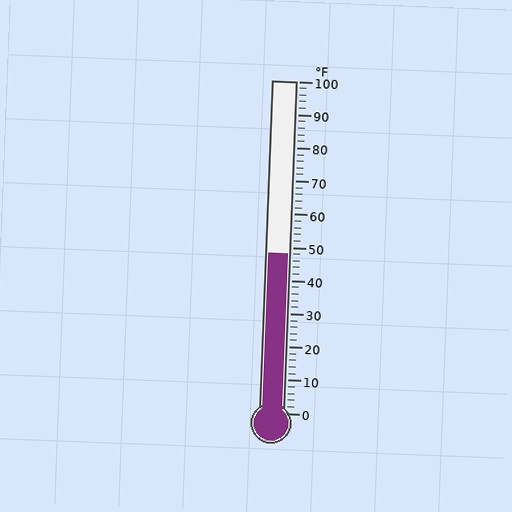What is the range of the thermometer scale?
The thermometer scale ranges from 0°F to 100°F.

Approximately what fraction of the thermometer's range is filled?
The thermometer is filled to approximately 50% of its range.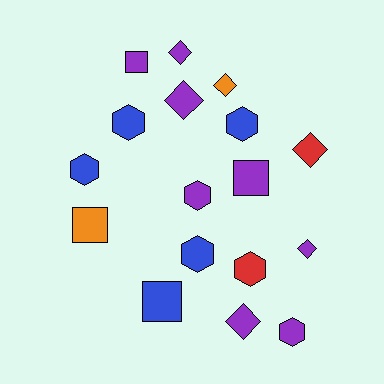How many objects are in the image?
There are 17 objects.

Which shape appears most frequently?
Hexagon, with 7 objects.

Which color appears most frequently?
Purple, with 8 objects.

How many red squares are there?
There are no red squares.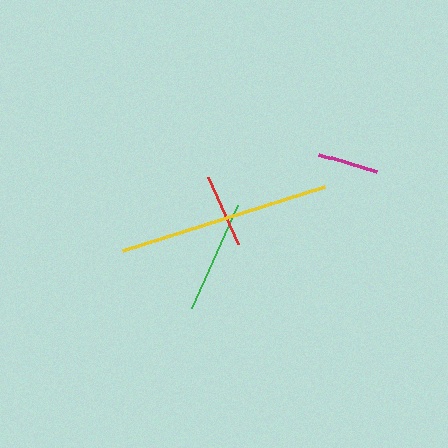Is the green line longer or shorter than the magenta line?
The green line is longer than the magenta line.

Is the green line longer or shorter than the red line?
The green line is longer than the red line.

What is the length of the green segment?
The green segment is approximately 113 pixels long.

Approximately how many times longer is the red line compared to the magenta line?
The red line is approximately 1.2 times the length of the magenta line.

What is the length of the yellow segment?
The yellow segment is approximately 212 pixels long.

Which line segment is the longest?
The yellow line is the longest at approximately 212 pixels.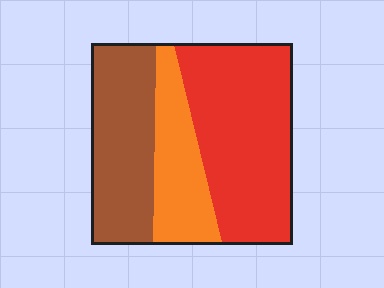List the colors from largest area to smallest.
From largest to smallest: red, brown, orange.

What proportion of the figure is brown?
Brown takes up between a sixth and a third of the figure.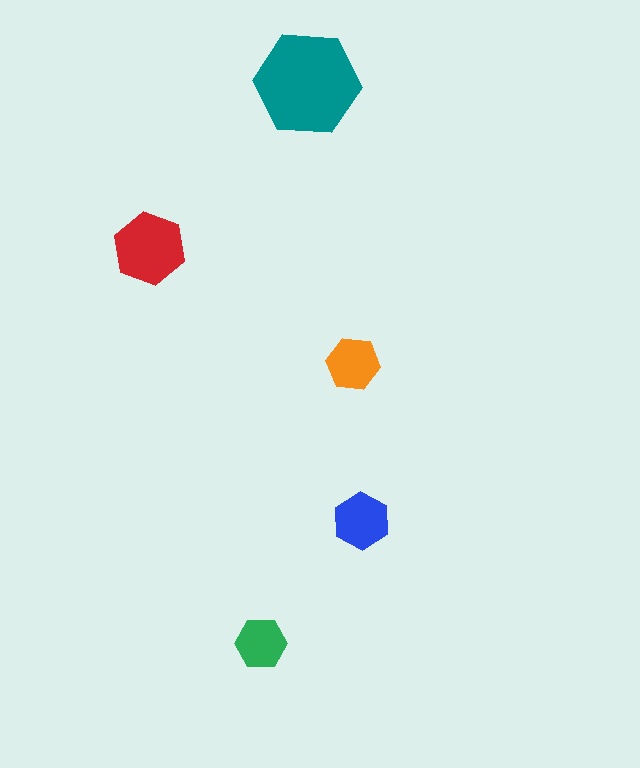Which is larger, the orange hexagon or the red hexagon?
The red one.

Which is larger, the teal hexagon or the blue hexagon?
The teal one.